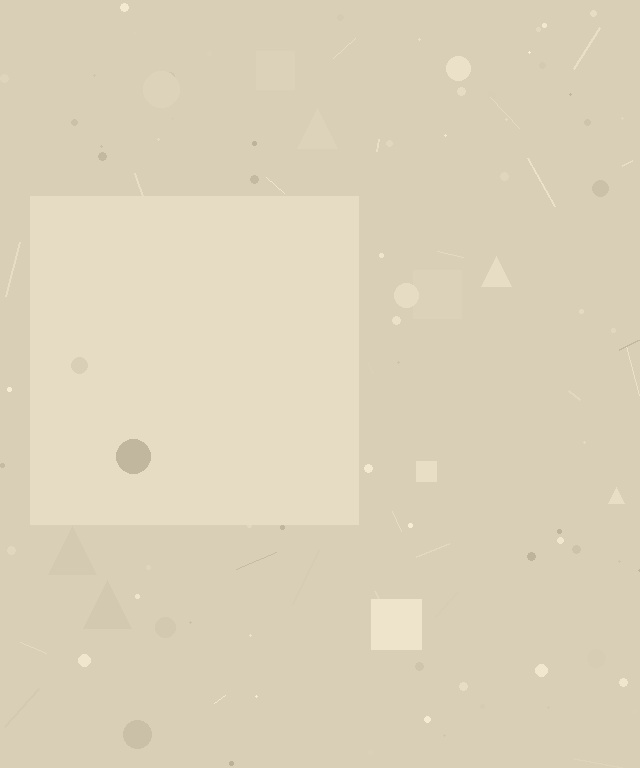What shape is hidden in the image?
A square is hidden in the image.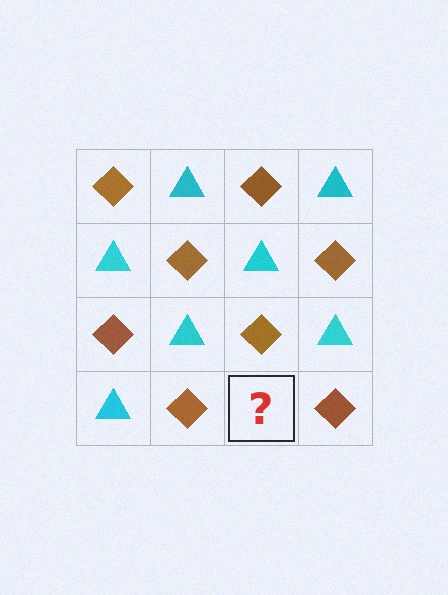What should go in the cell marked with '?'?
The missing cell should contain a cyan triangle.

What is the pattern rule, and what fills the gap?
The rule is that it alternates brown diamond and cyan triangle in a checkerboard pattern. The gap should be filled with a cyan triangle.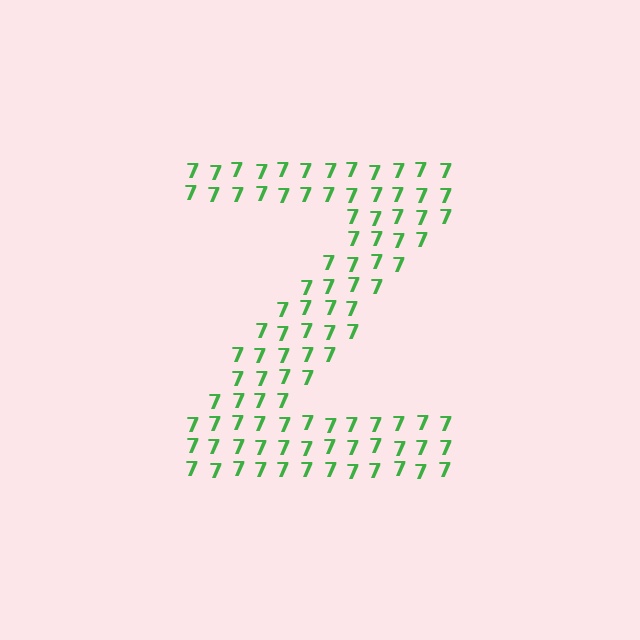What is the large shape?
The large shape is the letter Z.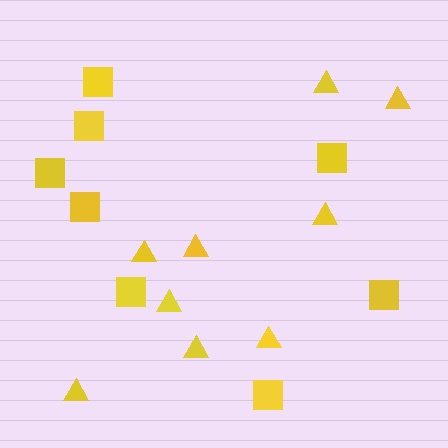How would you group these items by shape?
There are 2 groups: one group of triangles (9) and one group of squares (8).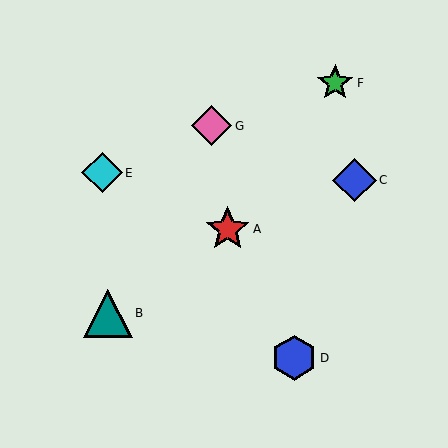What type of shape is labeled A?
Shape A is a red star.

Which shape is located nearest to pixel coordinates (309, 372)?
The blue hexagon (labeled D) at (294, 358) is nearest to that location.